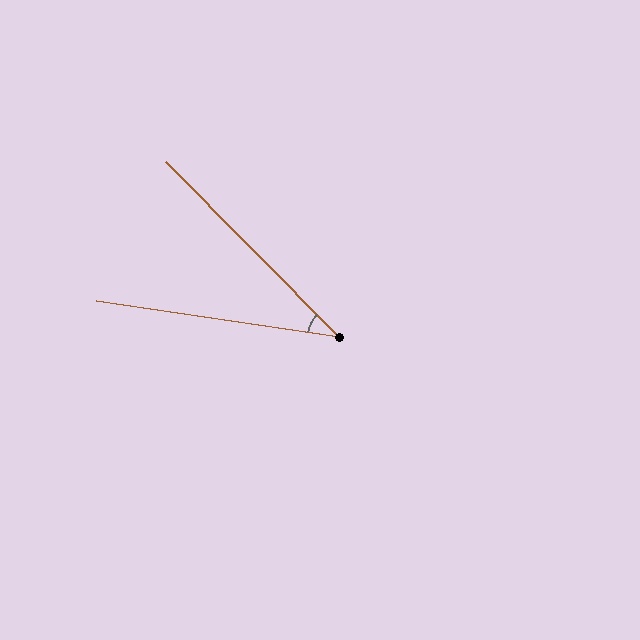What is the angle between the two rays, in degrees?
Approximately 37 degrees.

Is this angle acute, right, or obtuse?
It is acute.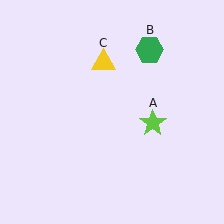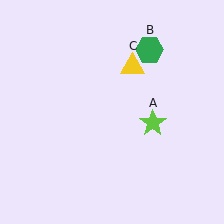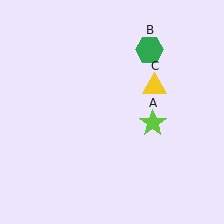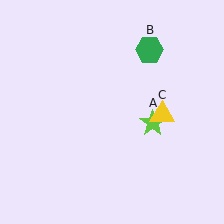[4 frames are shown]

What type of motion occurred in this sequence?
The yellow triangle (object C) rotated clockwise around the center of the scene.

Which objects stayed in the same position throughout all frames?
Lime star (object A) and green hexagon (object B) remained stationary.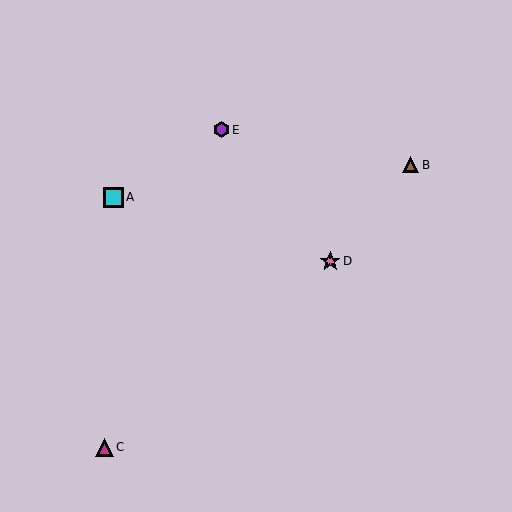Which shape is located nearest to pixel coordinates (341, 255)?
The pink star (labeled D) at (330, 261) is nearest to that location.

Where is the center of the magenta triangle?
The center of the magenta triangle is at (104, 447).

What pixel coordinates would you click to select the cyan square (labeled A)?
Click at (113, 197) to select the cyan square A.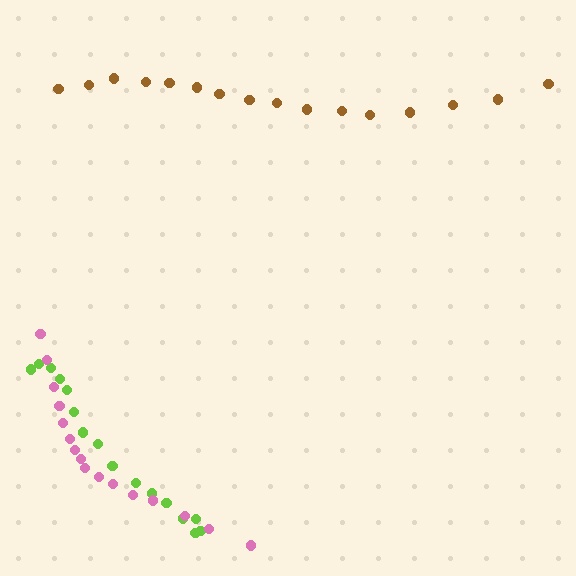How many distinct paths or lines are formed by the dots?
There are 3 distinct paths.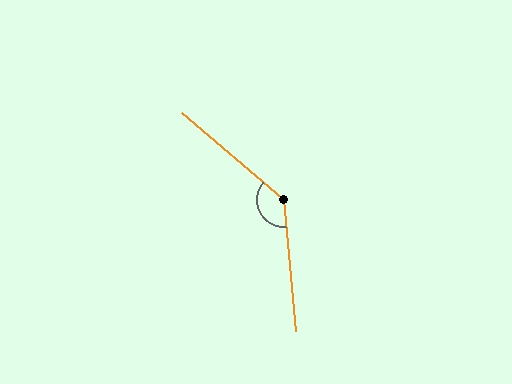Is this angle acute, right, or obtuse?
It is obtuse.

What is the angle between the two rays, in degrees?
Approximately 135 degrees.